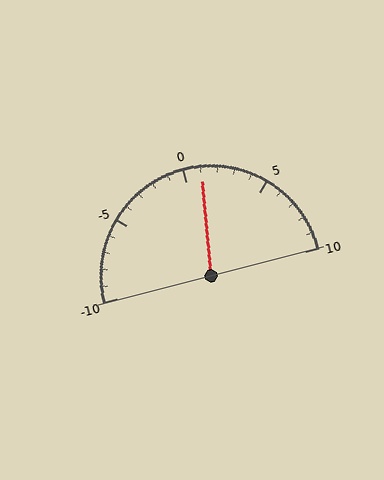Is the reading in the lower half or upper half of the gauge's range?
The reading is in the upper half of the range (-10 to 10).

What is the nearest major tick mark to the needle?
The nearest major tick mark is 0.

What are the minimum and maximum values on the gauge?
The gauge ranges from -10 to 10.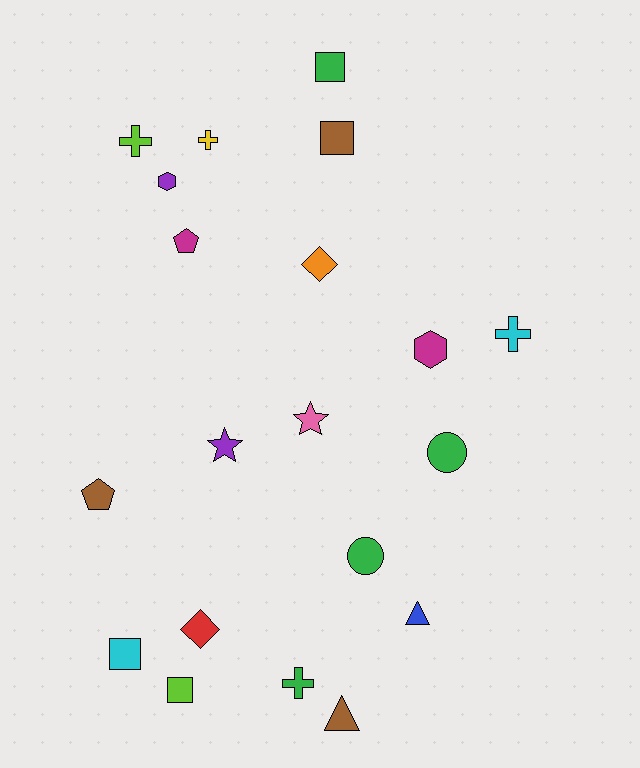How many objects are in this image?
There are 20 objects.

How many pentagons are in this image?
There are 2 pentagons.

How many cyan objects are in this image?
There are 2 cyan objects.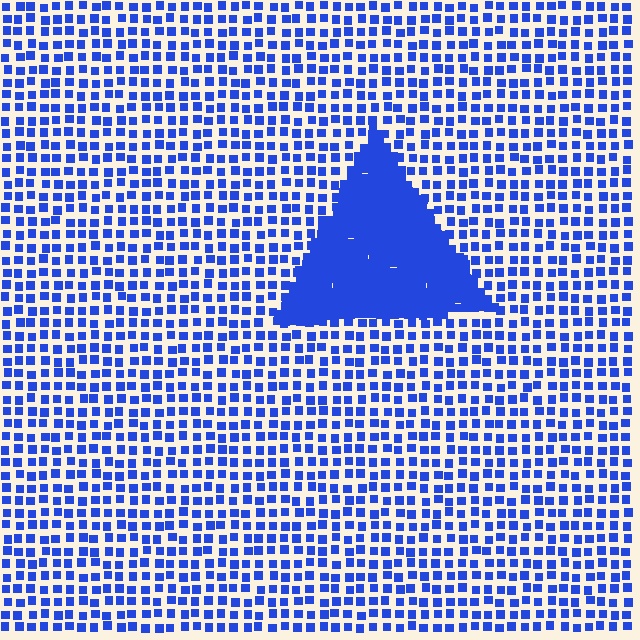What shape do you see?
I see a triangle.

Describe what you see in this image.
The image contains small blue elements arranged at two different densities. A triangle-shaped region is visible where the elements are more densely packed than the surrounding area.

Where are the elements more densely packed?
The elements are more densely packed inside the triangle boundary.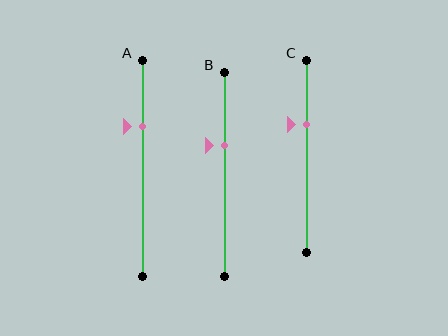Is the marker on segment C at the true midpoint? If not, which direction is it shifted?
No, the marker on segment C is shifted upward by about 16% of the segment length.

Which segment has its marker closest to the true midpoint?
Segment B has its marker closest to the true midpoint.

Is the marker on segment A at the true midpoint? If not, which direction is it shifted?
No, the marker on segment A is shifted upward by about 19% of the segment length.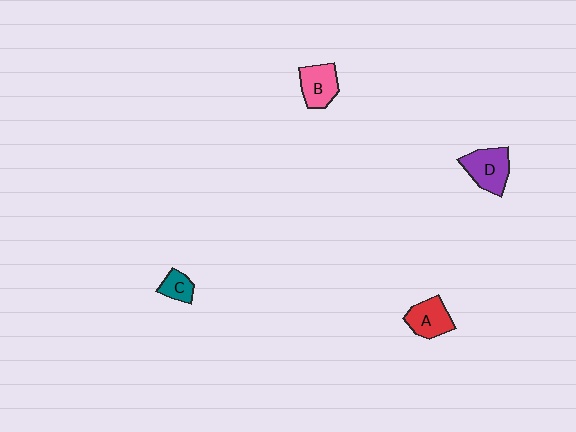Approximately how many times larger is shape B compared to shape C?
Approximately 1.7 times.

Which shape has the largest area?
Shape D (purple).